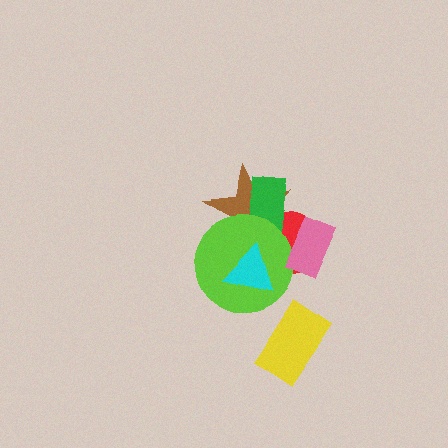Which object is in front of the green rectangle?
The lime circle is in front of the green rectangle.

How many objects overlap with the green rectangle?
3 objects overlap with the green rectangle.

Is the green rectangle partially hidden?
Yes, it is partially covered by another shape.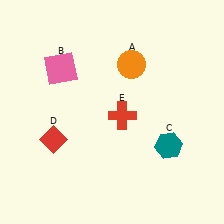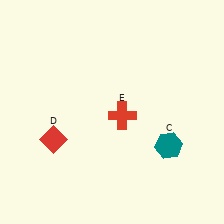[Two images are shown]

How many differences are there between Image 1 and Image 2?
There are 2 differences between the two images.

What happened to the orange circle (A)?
The orange circle (A) was removed in Image 2. It was in the top-right area of Image 1.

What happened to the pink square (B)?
The pink square (B) was removed in Image 2. It was in the top-left area of Image 1.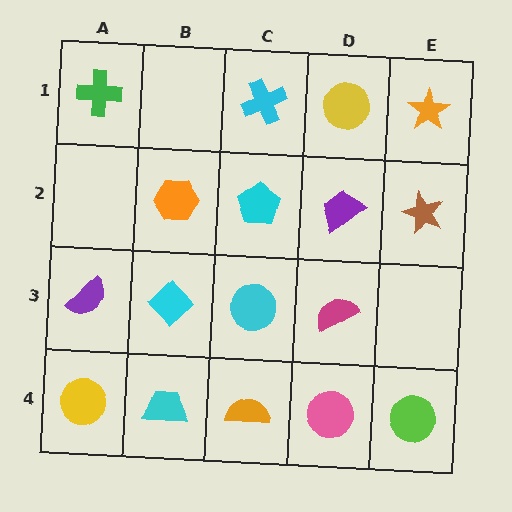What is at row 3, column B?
A cyan diamond.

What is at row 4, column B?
A cyan trapezoid.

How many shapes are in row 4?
5 shapes.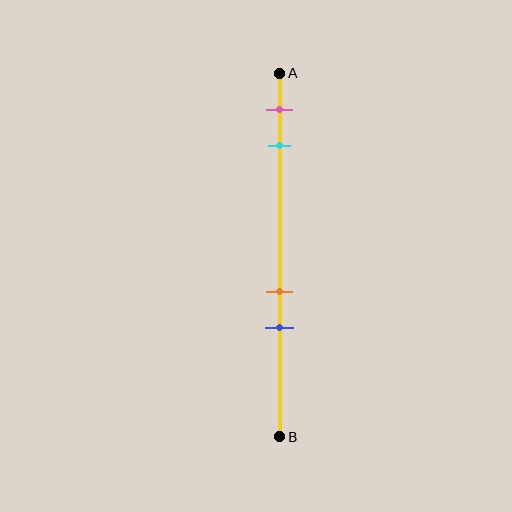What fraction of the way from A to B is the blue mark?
The blue mark is approximately 70% (0.7) of the way from A to B.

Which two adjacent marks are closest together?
The orange and blue marks are the closest adjacent pair.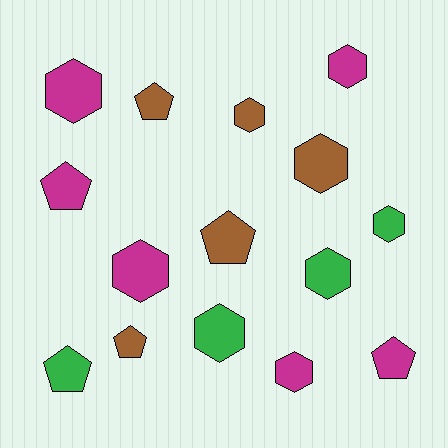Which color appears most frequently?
Magenta, with 6 objects.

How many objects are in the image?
There are 15 objects.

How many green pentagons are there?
There is 1 green pentagon.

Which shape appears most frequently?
Hexagon, with 9 objects.